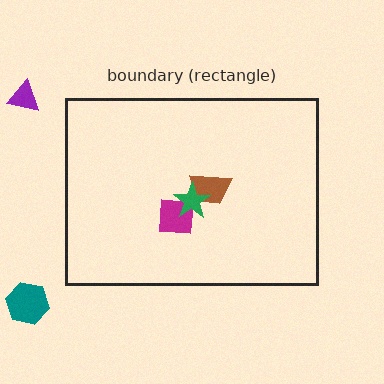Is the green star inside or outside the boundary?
Inside.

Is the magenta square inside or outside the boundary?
Inside.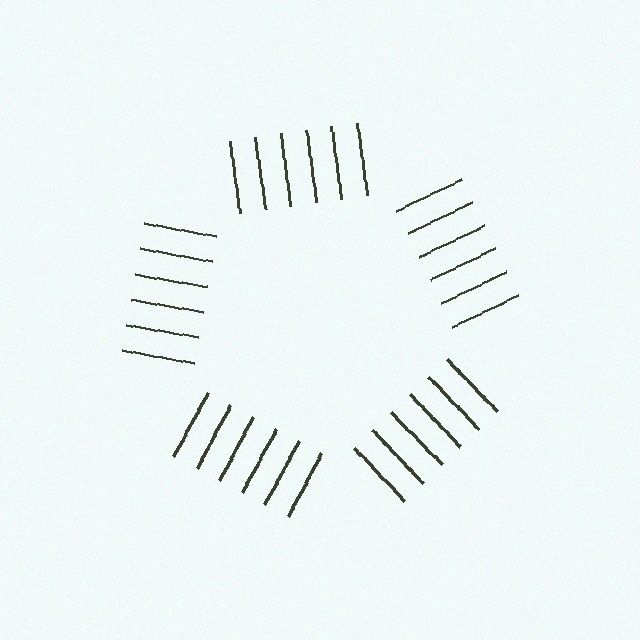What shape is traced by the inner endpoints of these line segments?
An illusory pentagon — the line segments terminate on its edges but no continuous stroke is drawn.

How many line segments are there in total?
30 — 6 along each of the 5 edges.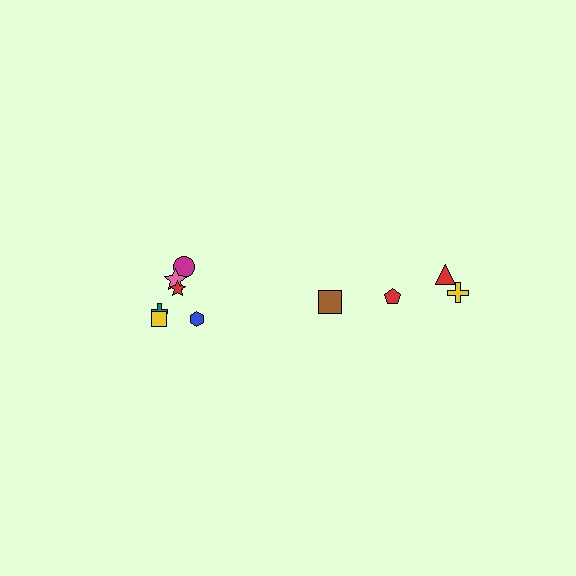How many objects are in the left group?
There are 6 objects.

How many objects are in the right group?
There are 4 objects.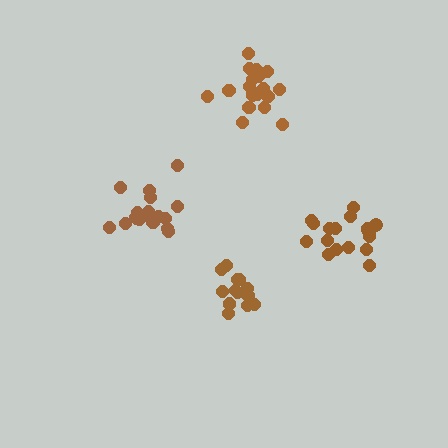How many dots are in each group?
Group 1: 18 dots, Group 2: 13 dots, Group 3: 19 dots, Group 4: 18 dots (68 total).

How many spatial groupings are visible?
There are 4 spatial groupings.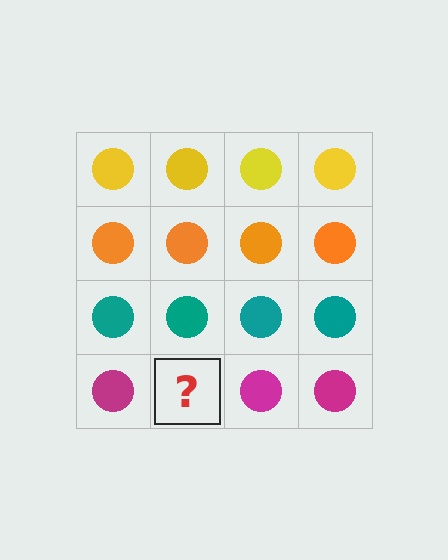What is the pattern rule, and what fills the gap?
The rule is that each row has a consistent color. The gap should be filled with a magenta circle.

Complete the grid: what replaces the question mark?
The question mark should be replaced with a magenta circle.